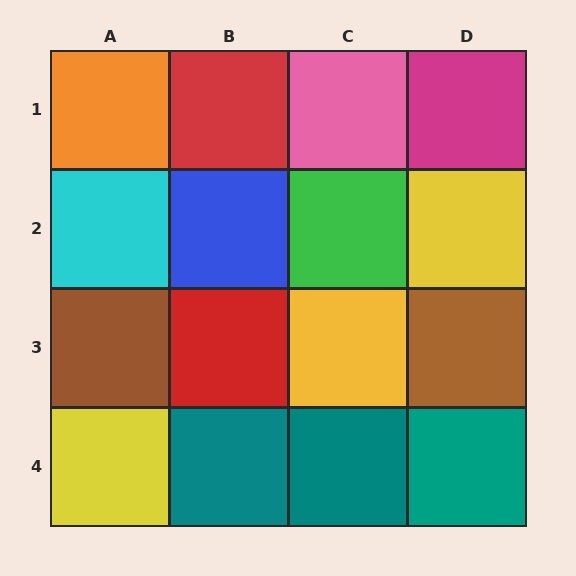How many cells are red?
2 cells are red.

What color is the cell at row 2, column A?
Cyan.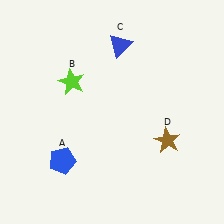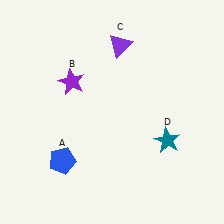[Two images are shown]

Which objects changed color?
B changed from lime to purple. C changed from blue to purple. D changed from brown to teal.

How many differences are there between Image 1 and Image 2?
There are 3 differences between the two images.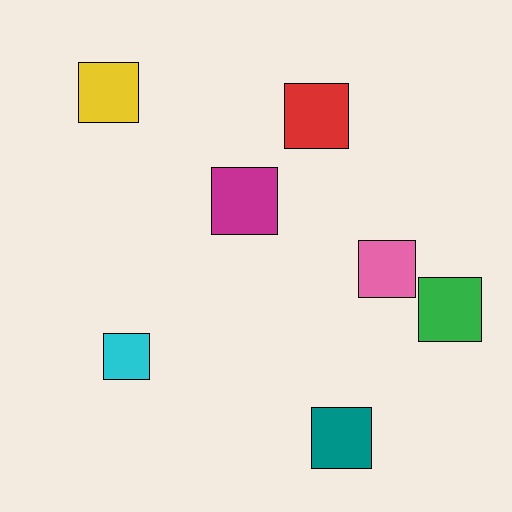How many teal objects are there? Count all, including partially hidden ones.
There is 1 teal object.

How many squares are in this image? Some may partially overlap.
There are 7 squares.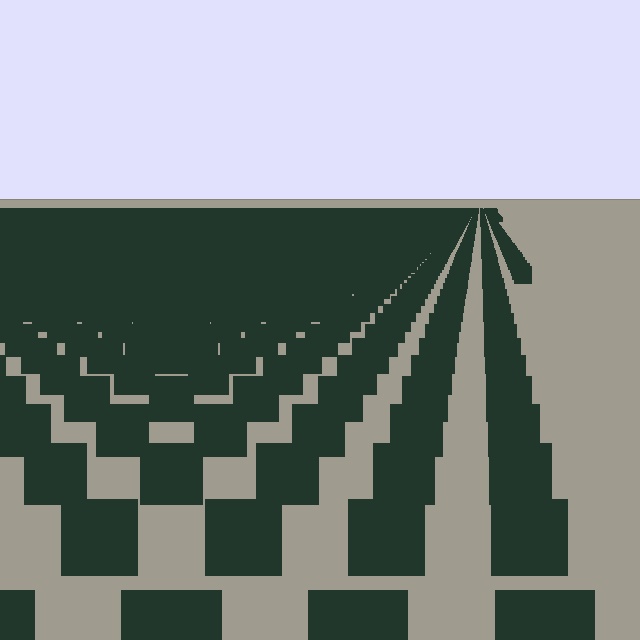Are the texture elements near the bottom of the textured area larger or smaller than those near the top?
Larger. Near the bottom, elements are closer to the viewer and appear at a bigger on-screen size.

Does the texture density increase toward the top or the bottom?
Density increases toward the top.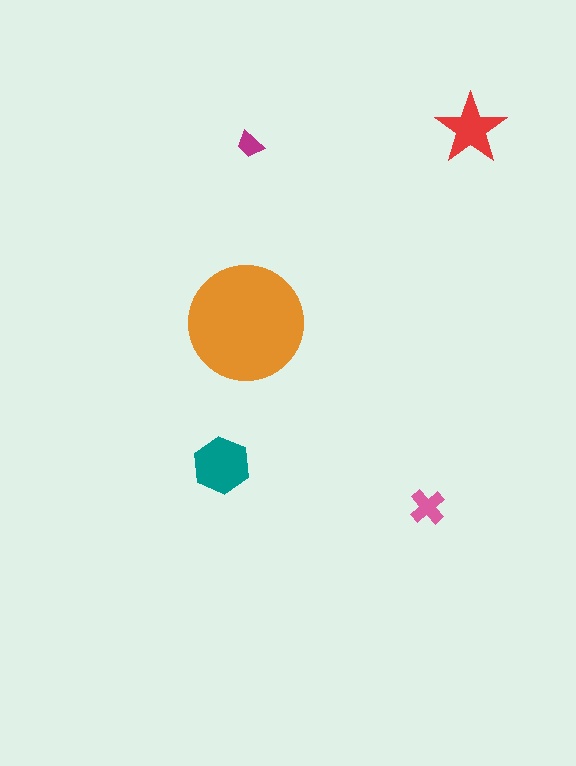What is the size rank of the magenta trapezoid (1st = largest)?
5th.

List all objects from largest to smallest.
The orange circle, the teal hexagon, the red star, the pink cross, the magenta trapezoid.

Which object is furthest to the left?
The teal hexagon is leftmost.